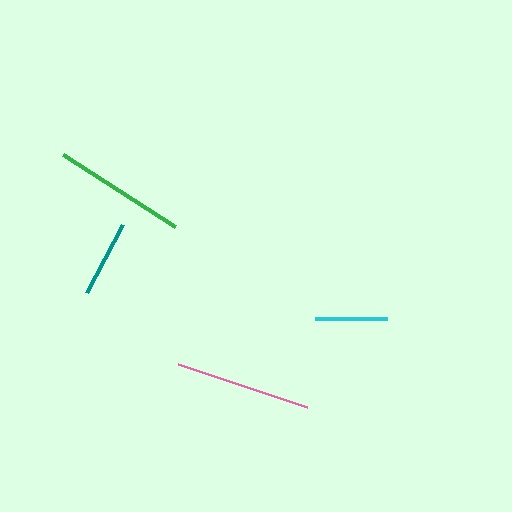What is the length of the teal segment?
The teal segment is approximately 77 pixels long.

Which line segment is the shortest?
The cyan line is the shortest at approximately 72 pixels.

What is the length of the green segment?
The green segment is approximately 133 pixels long.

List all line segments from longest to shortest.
From longest to shortest: pink, green, teal, cyan.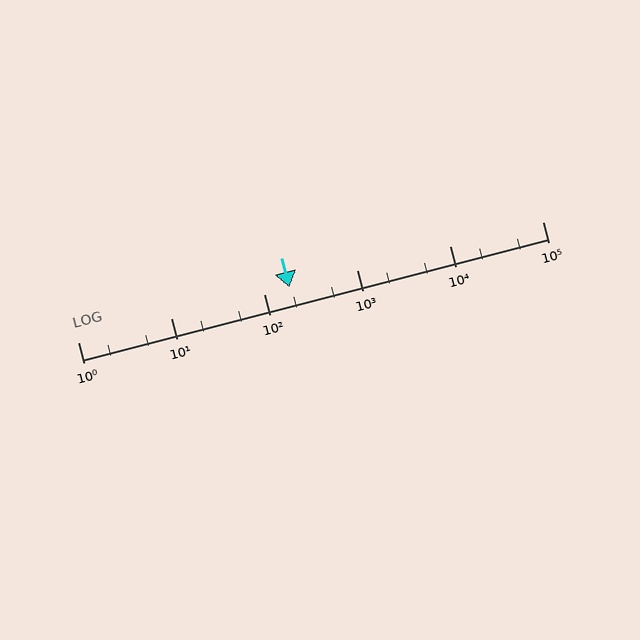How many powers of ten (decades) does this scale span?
The scale spans 5 decades, from 1 to 100000.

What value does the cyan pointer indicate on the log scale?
The pointer indicates approximately 190.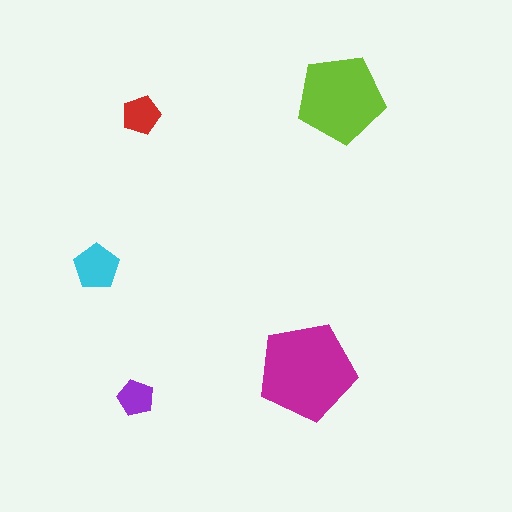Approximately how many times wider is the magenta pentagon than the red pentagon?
About 2.5 times wider.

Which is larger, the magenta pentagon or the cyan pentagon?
The magenta one.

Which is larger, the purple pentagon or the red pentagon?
The red one.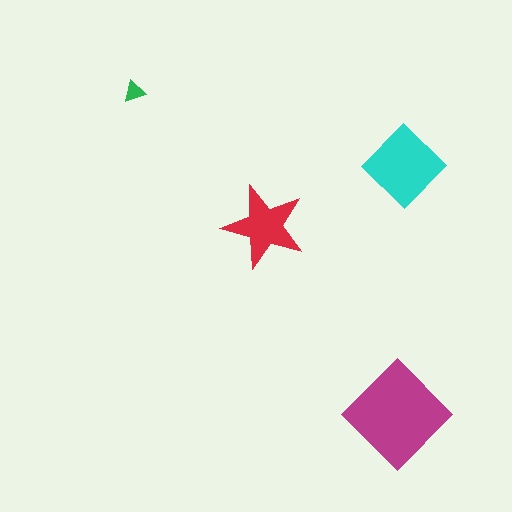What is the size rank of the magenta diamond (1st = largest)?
1st.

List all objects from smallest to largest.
The green triangle, the red star, the cyan diamond, the magenta diamond.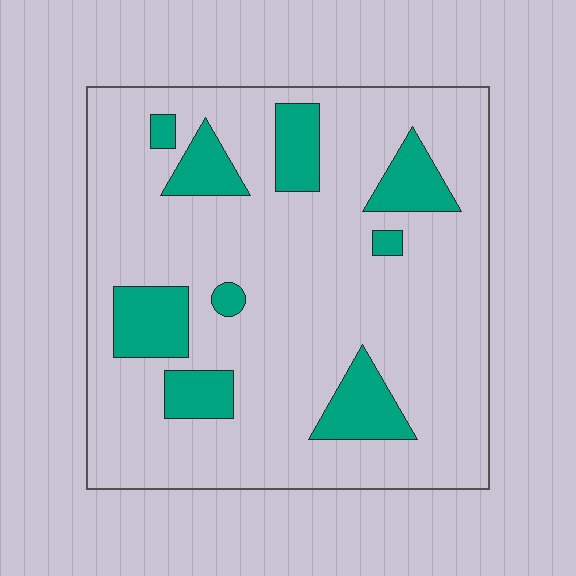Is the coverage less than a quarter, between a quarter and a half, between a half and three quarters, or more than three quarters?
Less than a quarter.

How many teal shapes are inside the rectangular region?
9.